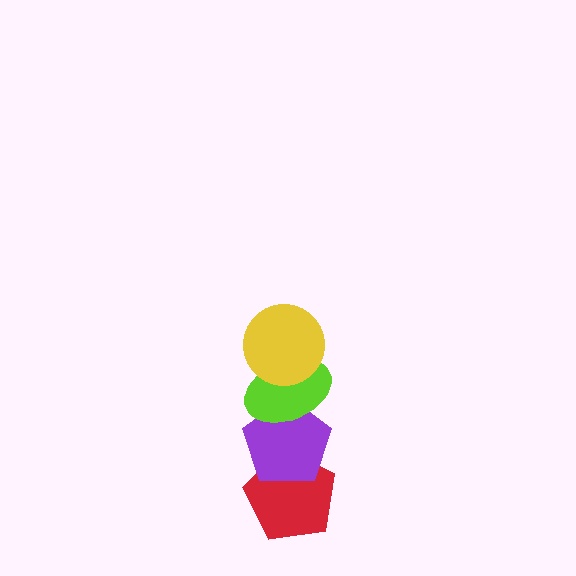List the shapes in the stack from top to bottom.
From top to bottom: the yellow circle, the lime ellipse, the purple pentagon, the red pentagon.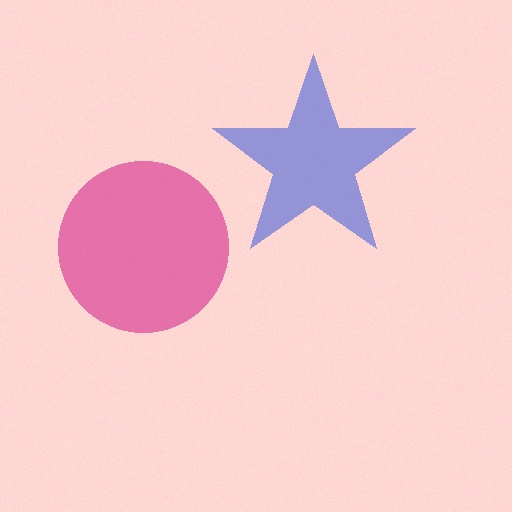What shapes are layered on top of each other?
The layered shapes are: a magenta circle, a blue star.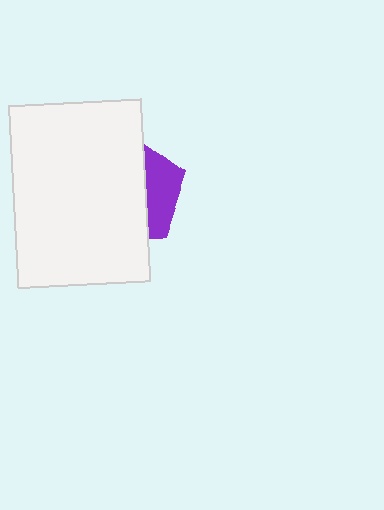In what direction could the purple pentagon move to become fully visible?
The purple pentagon could move right. That would shift it out from behind the white rectangle entirely.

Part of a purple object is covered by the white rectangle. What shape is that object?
It is a pentagon.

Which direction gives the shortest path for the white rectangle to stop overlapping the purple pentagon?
Moving left gives the shortest separation.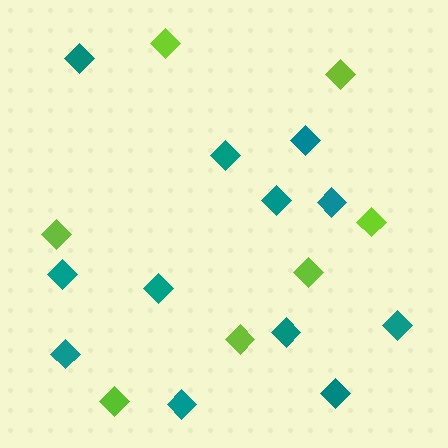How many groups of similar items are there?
There are 2 groups: one group of lime diamonds (7) and one group of teal diamonds (12).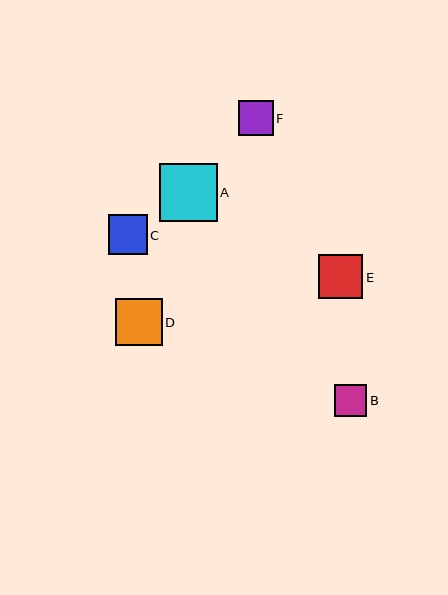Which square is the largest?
Square A is the largest with a size of approximately 58 pixels.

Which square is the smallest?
Square B is the smallest with a size of approximately 33 pixels.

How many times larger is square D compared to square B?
Square D is approximately 1.4 times the size of square B.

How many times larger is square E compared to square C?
Square E is approximately 1.1 times the size of square C.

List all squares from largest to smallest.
From largest to smallest: A, D, E, C, F, B.